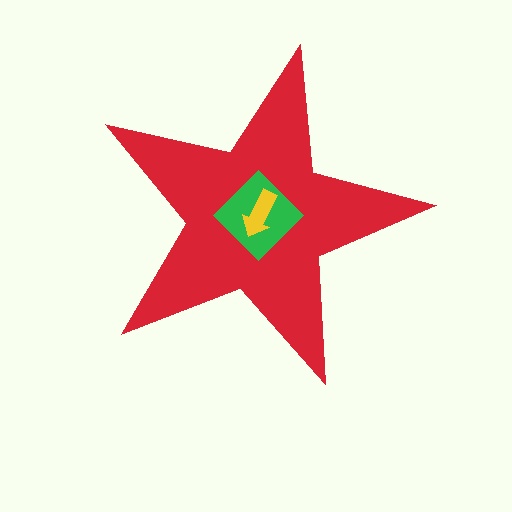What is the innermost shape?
The yellow arrow.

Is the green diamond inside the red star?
Yes.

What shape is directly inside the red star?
The green diamond.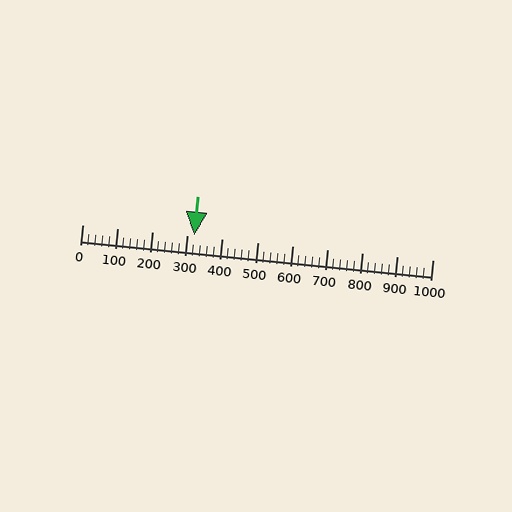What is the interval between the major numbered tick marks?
The major tick marks are spaced 100 units apart.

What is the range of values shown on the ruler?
The ruler shows values from 0 to 1000.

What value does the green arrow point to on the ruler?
The green arrow points to approximately 320.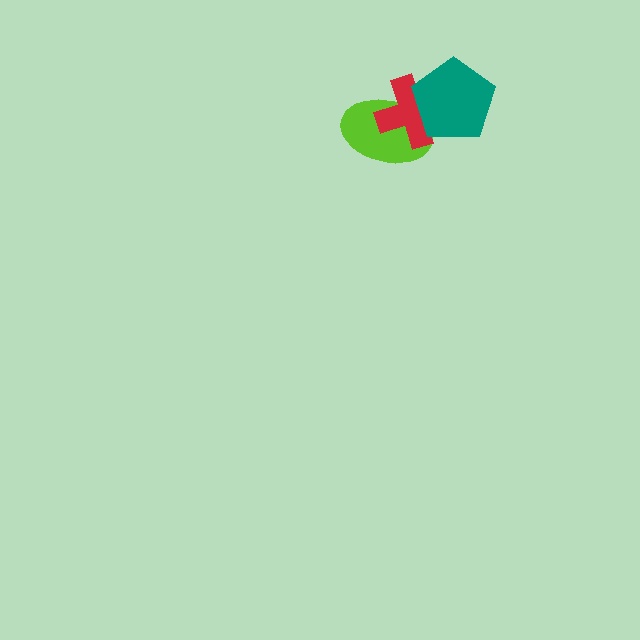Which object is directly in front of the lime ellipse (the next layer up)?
The red cross is directly in front of the lime ellipse.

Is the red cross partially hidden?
Yes, it is partially covered by another shape.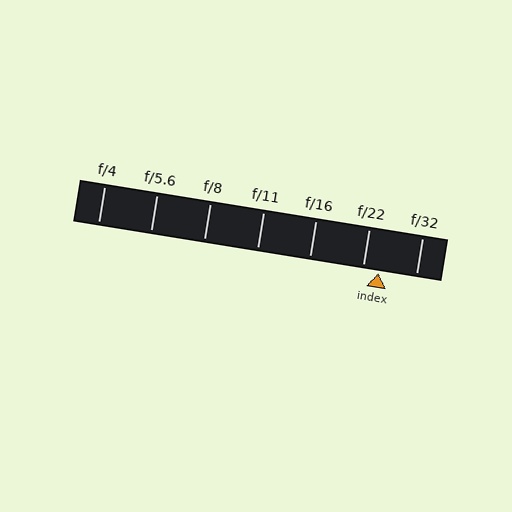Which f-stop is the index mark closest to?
The index mark is closest to f/22.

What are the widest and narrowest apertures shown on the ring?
The widest aperture shown is f/4 and the narrowest is f/32.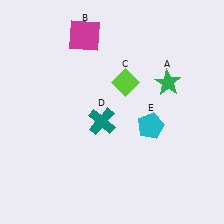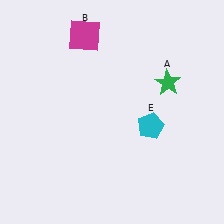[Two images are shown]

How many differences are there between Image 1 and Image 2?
There are 2 differences between the two images.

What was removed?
The teal cross (D), the lime diamond (C) were removed in Image 2.